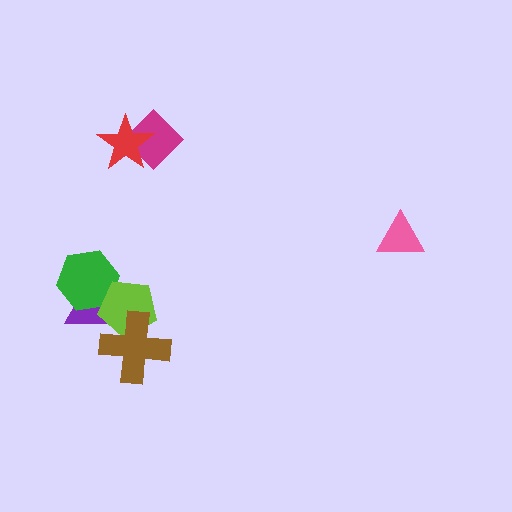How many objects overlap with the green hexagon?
2 objects overlap with the green hexagon.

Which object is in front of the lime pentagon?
The brown cross is in front of the lime pentagon.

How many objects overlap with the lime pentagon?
3 objects overlap with the lime pentagon.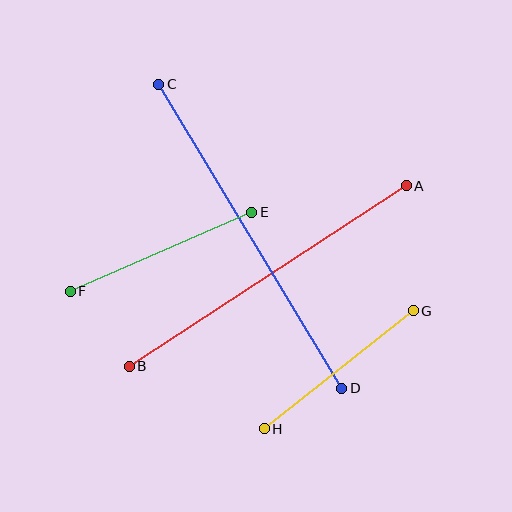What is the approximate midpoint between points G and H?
The midpoint is at approximately (339, 370) pixels.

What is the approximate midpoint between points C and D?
The midpoint is at approximately (250, 236) pixels.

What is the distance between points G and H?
The distance is approximately 190 pixels.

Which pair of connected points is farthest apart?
Points C and D are farthest apart.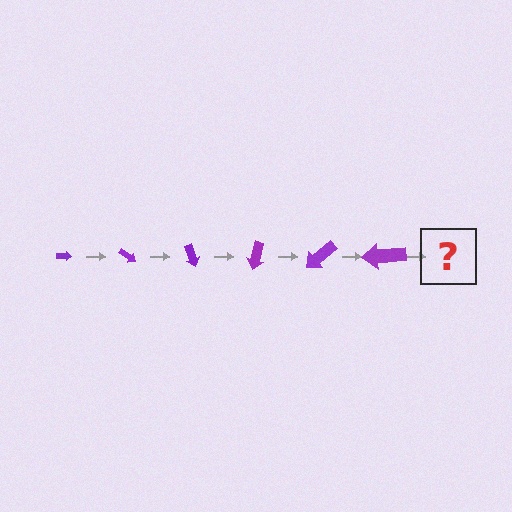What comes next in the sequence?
The next element should be an arrow, larger than the previous one and rotated 210 degrees from the start.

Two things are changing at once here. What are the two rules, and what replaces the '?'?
The two rules are that the arrow grows larger each step and it rotates 35 degrees each step. The '?' should be an arrow, larger than the previous one and rotated 210 degrees from the start.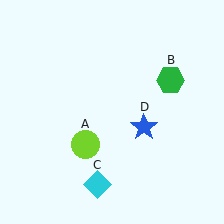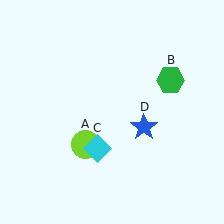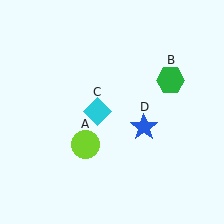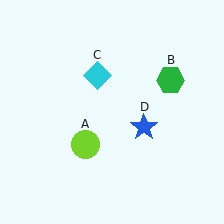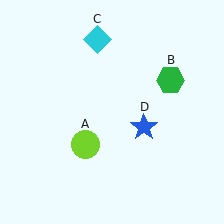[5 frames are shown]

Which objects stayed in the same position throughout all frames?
Lime circle (object A) and green hexagon (object B) and blue star (object D) remained stationary.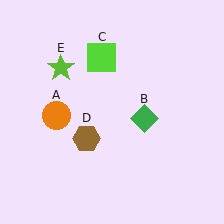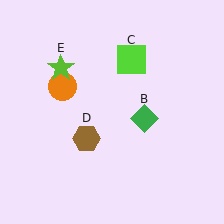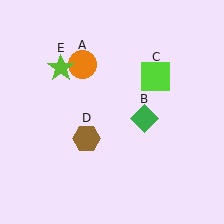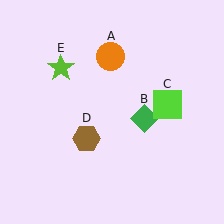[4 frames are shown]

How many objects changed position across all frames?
2 objects changed position: orange circle (object A), lime square (object C).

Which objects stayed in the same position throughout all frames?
Green diamond (object B) and brown hexagon (object D) and lime star (object E) remained stationary.